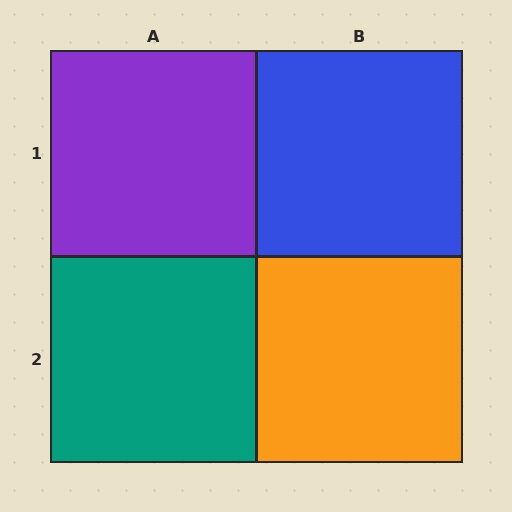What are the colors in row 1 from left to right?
Purple, blue.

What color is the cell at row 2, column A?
Teal.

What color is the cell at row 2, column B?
Orange.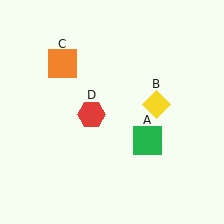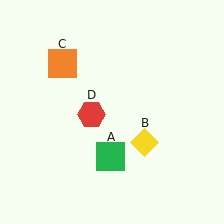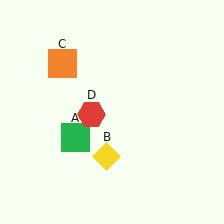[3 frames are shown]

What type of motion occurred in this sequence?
The green square (object A), yellow diamond (object B) rotated clockwise around the center of the scene.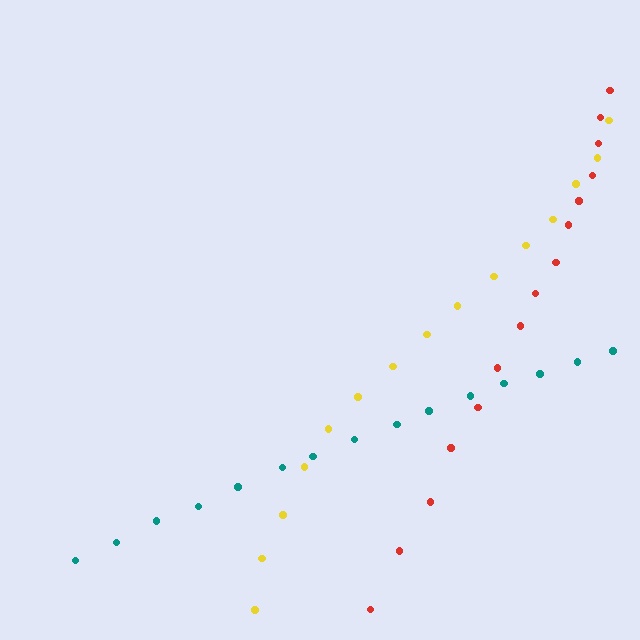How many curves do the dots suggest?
There are 3 distinct paths.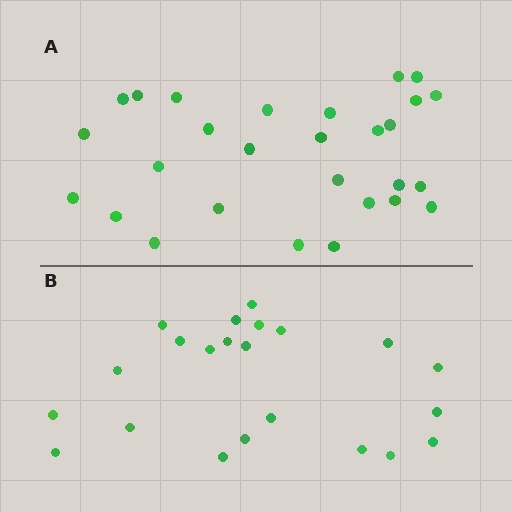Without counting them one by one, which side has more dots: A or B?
Region A (the top region) has more dots.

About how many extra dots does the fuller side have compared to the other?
Region A has about 6 more dots than region B.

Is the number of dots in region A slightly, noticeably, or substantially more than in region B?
Region A has noticeably more, but not dramatically so. The ratio is roughly 1.3 to 1.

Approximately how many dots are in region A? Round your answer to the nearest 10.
About 30 dots. (The exact count is 28, which rounds to 30.)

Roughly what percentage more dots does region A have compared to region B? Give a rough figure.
About 25% more.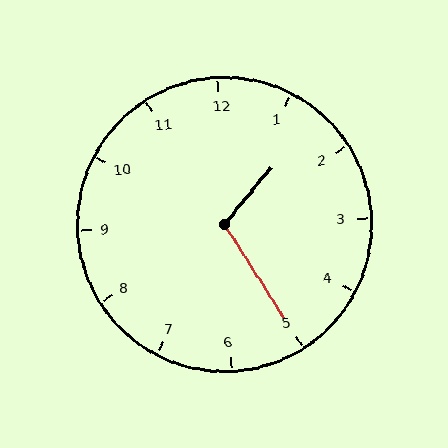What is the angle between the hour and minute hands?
Approximately 108 degrees.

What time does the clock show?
1:25.